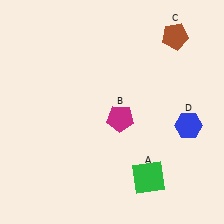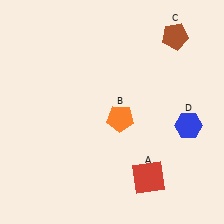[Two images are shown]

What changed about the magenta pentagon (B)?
In Image 1, B is magenta. In Image 2, it changed to orange.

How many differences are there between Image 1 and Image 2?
There are 2 differences between the two images.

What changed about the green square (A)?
In Image 1, A is green. In Image 2, it changed to red.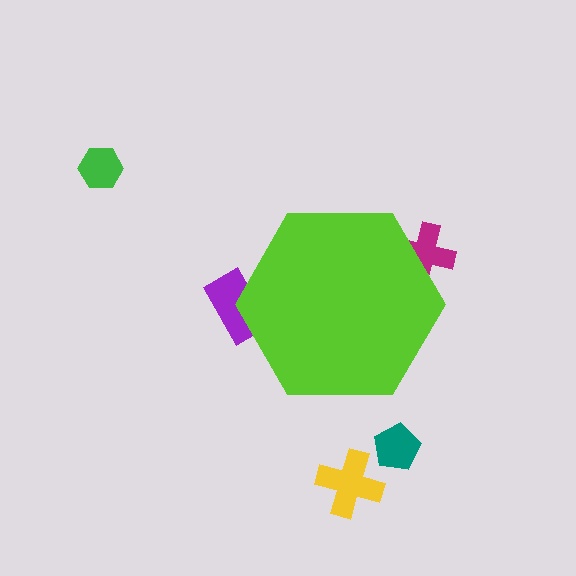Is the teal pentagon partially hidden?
No, the teal pentagon is fully visible.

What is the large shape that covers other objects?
A lime hexagon.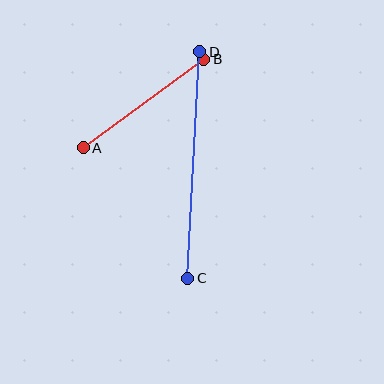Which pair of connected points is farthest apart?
Points C and D are farthest apart.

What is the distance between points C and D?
The distance is approximately 227 pixels.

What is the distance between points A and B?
The distance is approximately 149 pixels.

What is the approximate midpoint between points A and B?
The midpoint is at approximately (143, 104) pixels.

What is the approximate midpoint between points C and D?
The midpoint is at approximately (194, 165) pixels.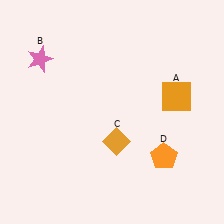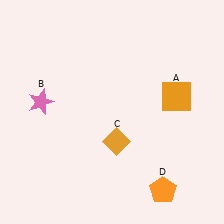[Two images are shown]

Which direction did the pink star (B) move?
The pink star (B) moved down.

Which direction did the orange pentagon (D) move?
The orange pentagon (D) moved down.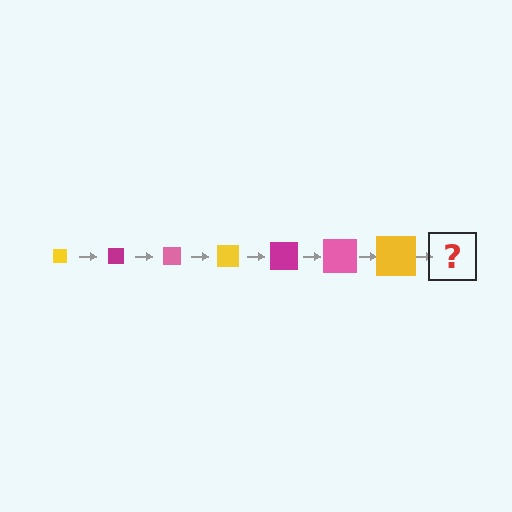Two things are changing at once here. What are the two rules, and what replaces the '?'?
The two rules are that the square grows larger each step and the color cycles through yellow, magenta, and pink. The '?' should be a magenta square, larger than the previous one.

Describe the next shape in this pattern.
It should be a magenta square, larger than the previous one.